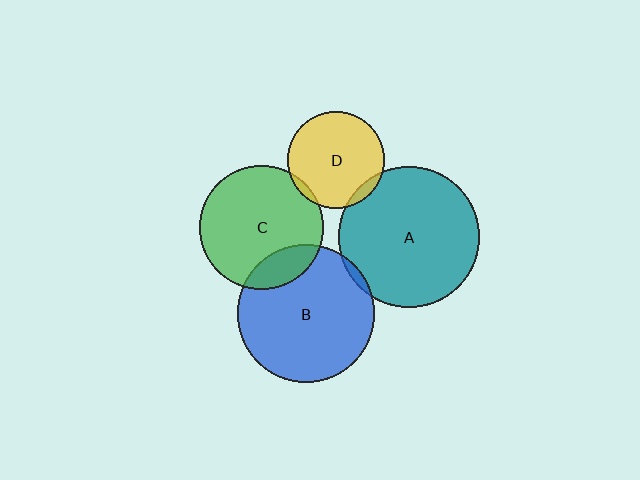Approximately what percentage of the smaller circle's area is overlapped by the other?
Approximately 5%.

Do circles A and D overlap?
Yes.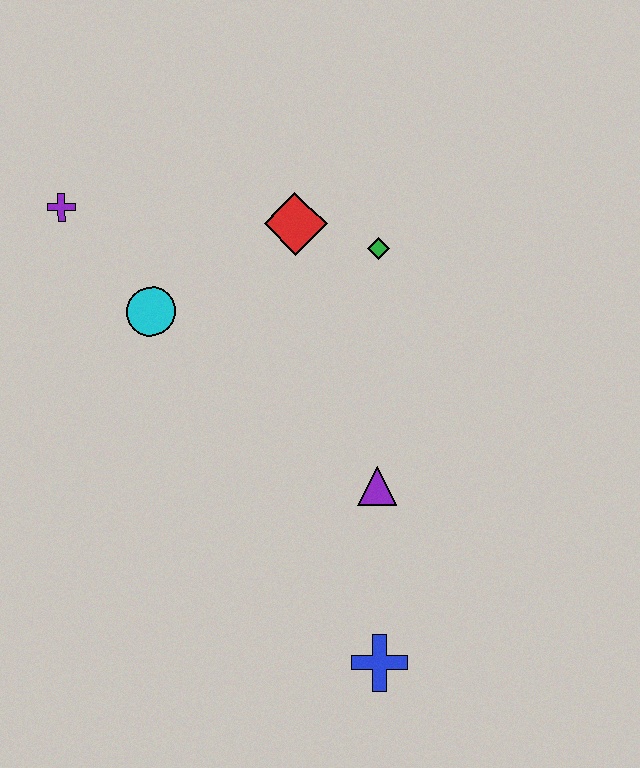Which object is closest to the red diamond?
The green diamond is closest to the red diamond.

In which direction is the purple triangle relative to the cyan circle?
The purple triangle is to the right of the cyan circle.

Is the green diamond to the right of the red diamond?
Yes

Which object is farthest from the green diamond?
The blue cross is farthest from the green diamond.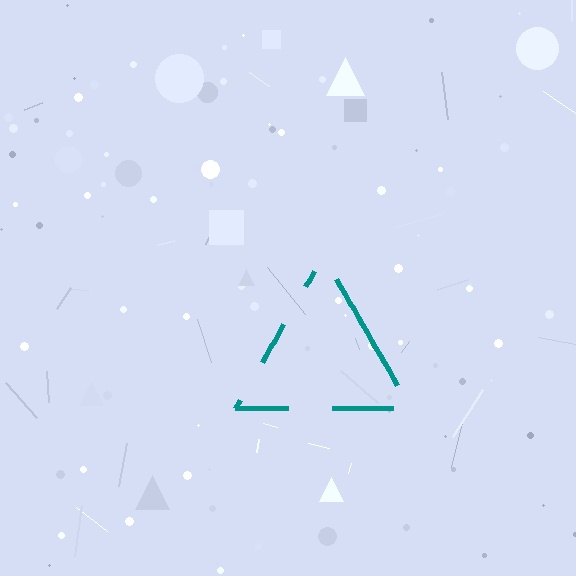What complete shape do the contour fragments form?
The contour fragments form a triangle.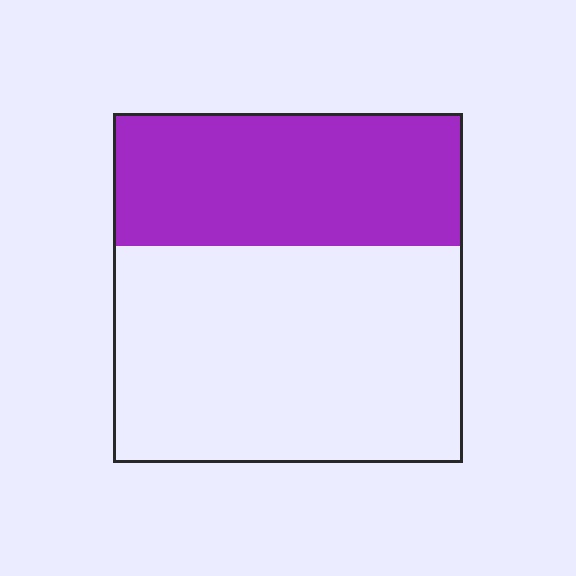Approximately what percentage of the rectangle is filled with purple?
Approximately 40%.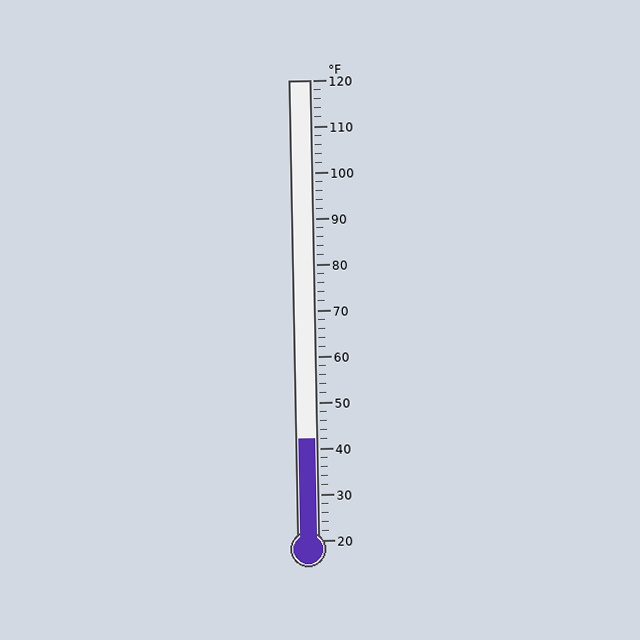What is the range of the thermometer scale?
The thermometer scale ranges from 20°F to 120°F.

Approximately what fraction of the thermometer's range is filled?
The thermometer is filled to approximately 20% of its range.